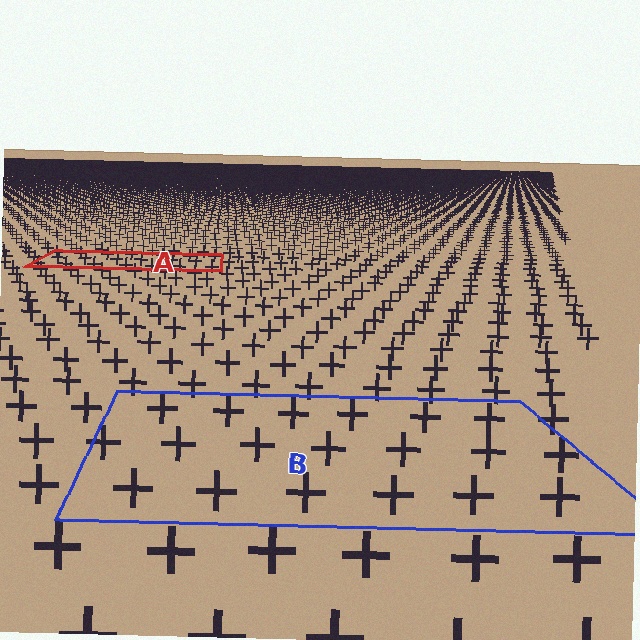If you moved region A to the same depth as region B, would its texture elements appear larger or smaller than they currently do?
They would appear larger. At a closer depth, the same texture elements are projected at a bigger on-screen size.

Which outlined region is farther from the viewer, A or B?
Region A is farther from the viewer — the texture elements inside it appear smaller and more densely packed.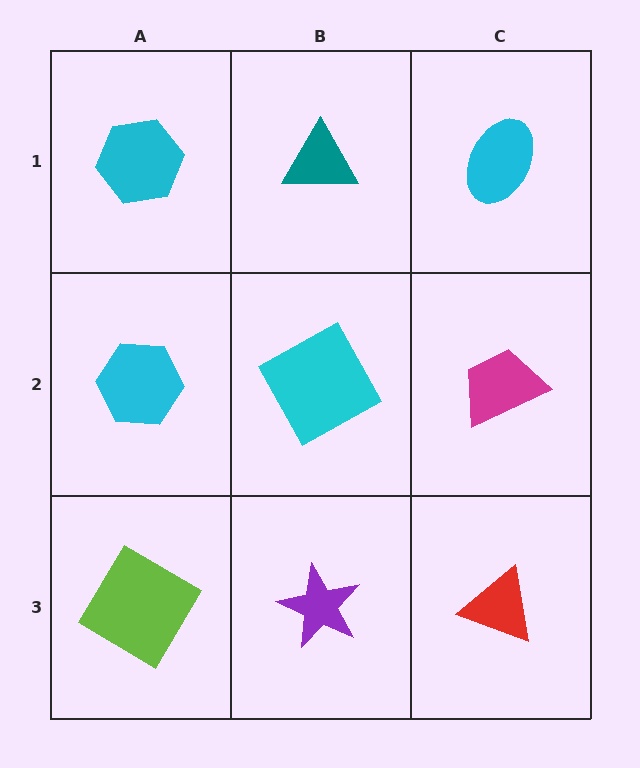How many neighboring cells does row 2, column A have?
3.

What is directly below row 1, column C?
A magenta trapezoid.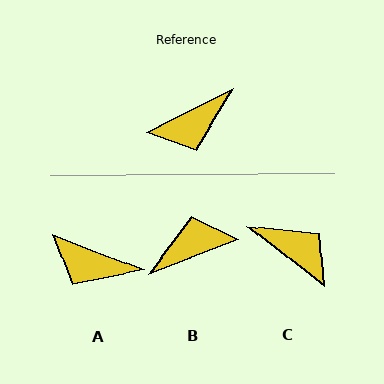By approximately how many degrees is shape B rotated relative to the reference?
Approximately 174 degrees counter-clockwise.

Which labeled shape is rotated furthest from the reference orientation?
B, about 174 degrees away.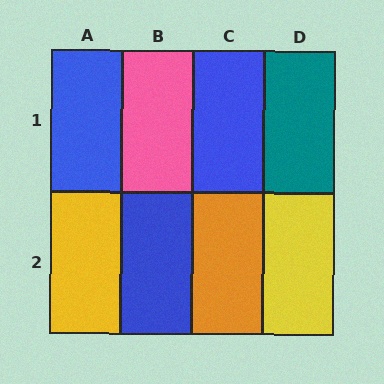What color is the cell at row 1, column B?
Pink.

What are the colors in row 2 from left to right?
Yellow, blue, orange, yellow.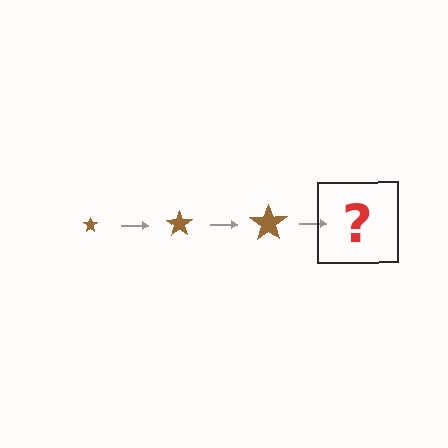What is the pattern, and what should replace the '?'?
The pattern is that the star gets progressively larger each step. The '?' should be a brown star, larger than the previous one.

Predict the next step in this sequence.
The next step is a brown star, larger than the previous one.